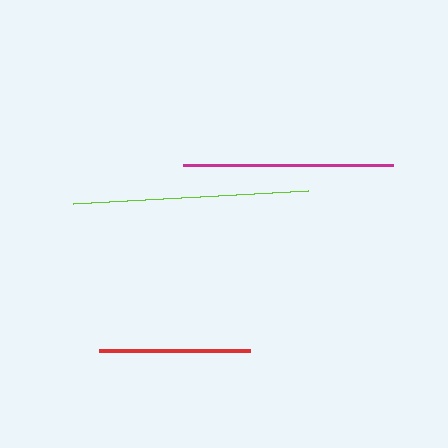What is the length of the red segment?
The red segment is approximately 151 pixels long.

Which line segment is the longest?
The lime line is the longest at approximately 236 pixels.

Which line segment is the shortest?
The red line is the shortest at approximately 151 pixels.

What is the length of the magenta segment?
The magenta segment is approximately 210 pixels long.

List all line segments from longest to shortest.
From longest to shortest: lime, magenta, red.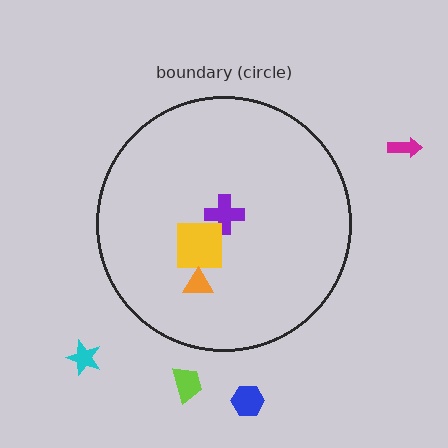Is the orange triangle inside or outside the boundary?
Inside.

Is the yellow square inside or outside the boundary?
Inside.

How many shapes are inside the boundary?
3 inside, 4 outside.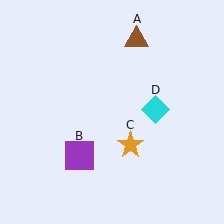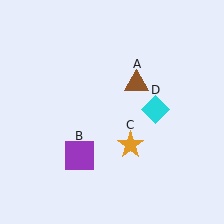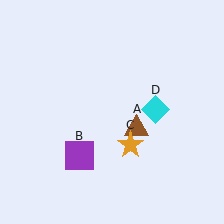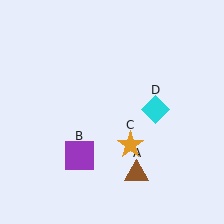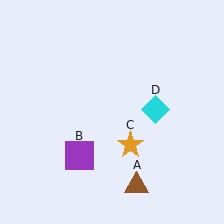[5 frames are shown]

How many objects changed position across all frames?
1 object changed position: brown triangle (object A).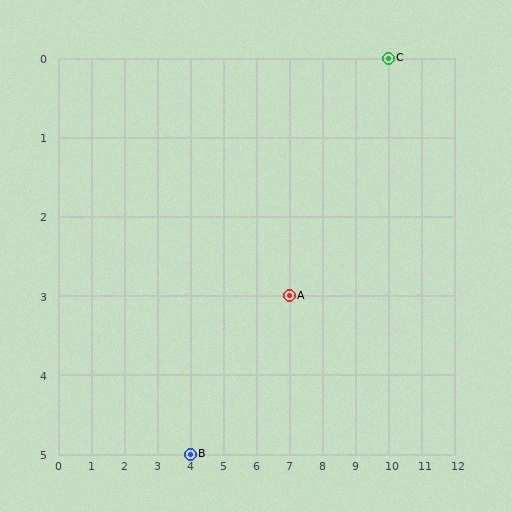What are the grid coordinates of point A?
Point A is at grid coordinates (7, 3).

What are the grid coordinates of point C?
Point C is at grid coordinates (10, 0).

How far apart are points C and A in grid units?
Points C and A are 3 columns and 3 rows apart (about 4.2 grid units diagonally).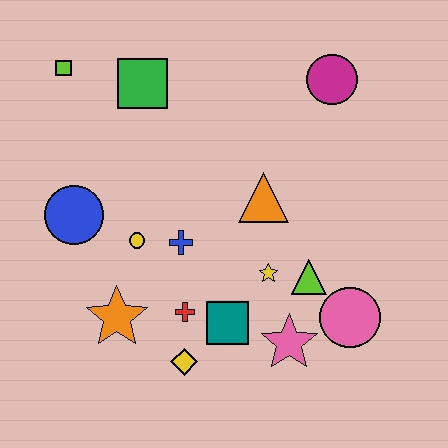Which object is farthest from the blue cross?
The magenta circle is farthest from the blue cross.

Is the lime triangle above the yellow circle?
No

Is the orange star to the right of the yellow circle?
No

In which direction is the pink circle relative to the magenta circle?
The pink circle is below the magenta circle.